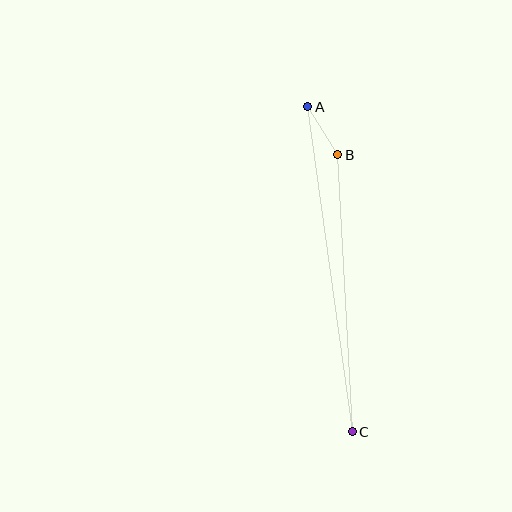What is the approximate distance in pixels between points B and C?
The distance between B and C is approximately 277 pixels.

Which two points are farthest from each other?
Points A and C are farthest from each other.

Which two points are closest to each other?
Points A and B are closest to each other.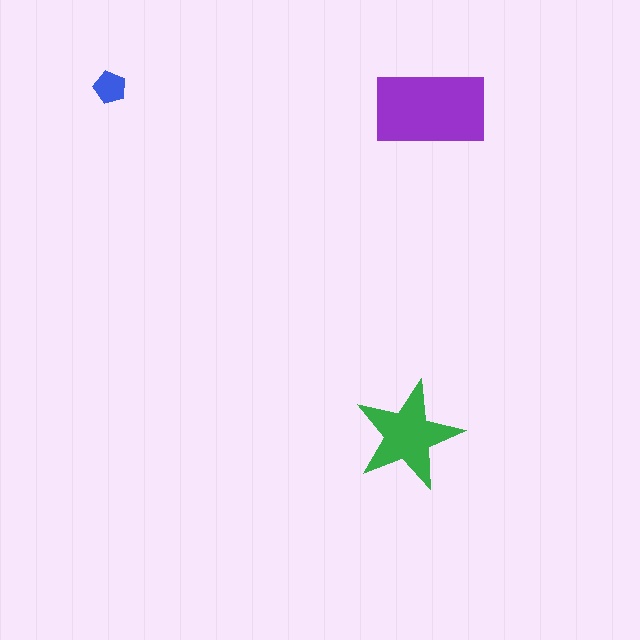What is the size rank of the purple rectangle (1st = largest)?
1st.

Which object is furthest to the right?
The purple rectangle is rightmost.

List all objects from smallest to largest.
The blue pentagon, the green star, the purple rectangle.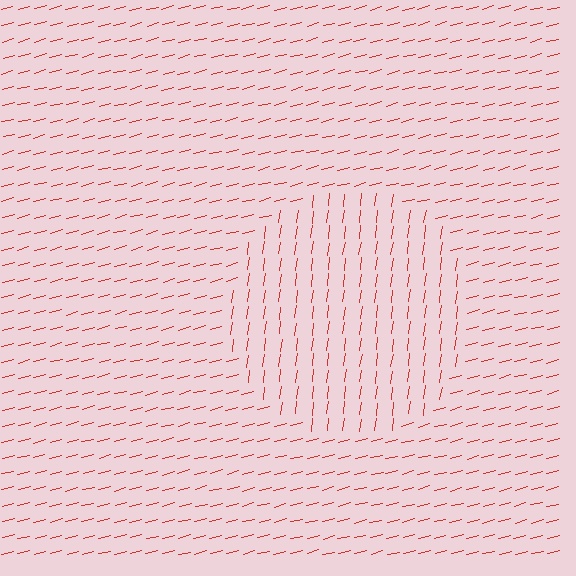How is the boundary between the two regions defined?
The boundary is defined purely by a change in line orientation (approximately 67 degrees difference). All lines are the same color and thickness.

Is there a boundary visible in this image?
Yes, there is a texture boundary formed by a change in line orientation.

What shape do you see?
I see a circle.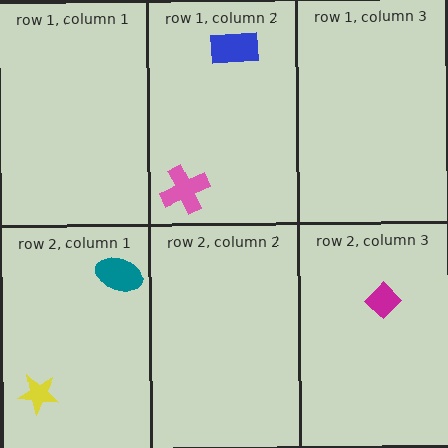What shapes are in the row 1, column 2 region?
The blue rectangle, the pink cross.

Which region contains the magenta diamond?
The row 2, column 3 region.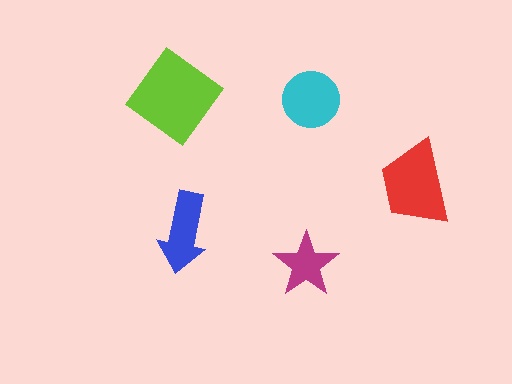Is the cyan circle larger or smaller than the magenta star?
Larger.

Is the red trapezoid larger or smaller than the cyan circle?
Larger.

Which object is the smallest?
The magenta star.